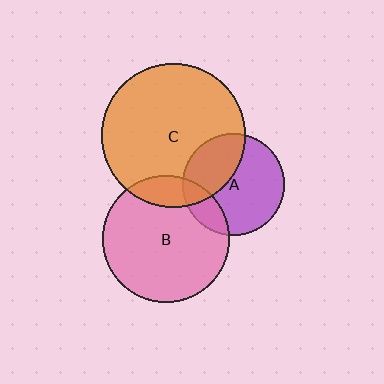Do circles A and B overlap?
Yes.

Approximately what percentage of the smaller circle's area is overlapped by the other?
Approximately 15%.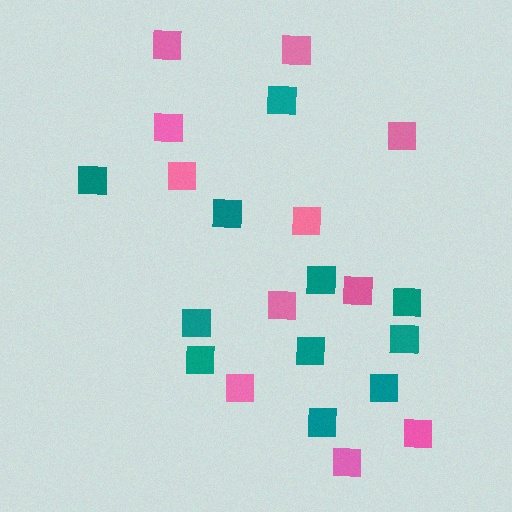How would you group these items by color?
There are 2 groups: one group of teal squares (11) and one group of pink squares (11).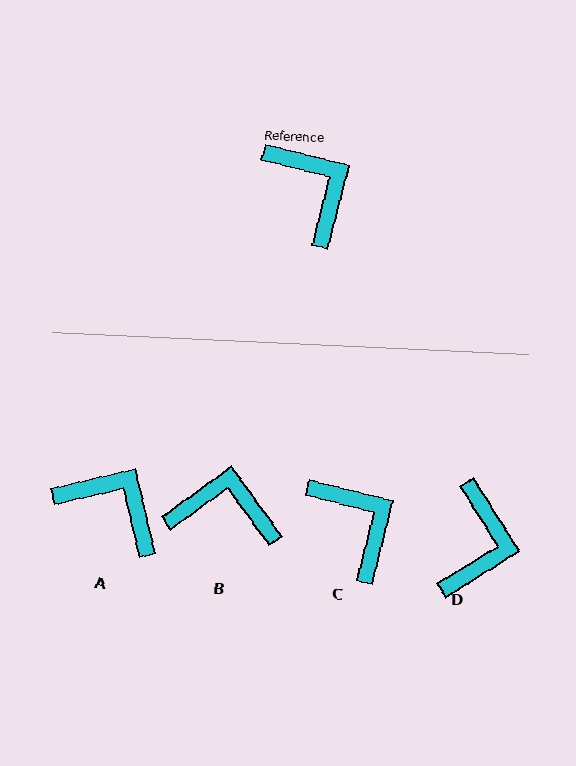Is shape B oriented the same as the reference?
No, it is off by about 50 degrees.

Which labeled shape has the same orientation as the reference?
C.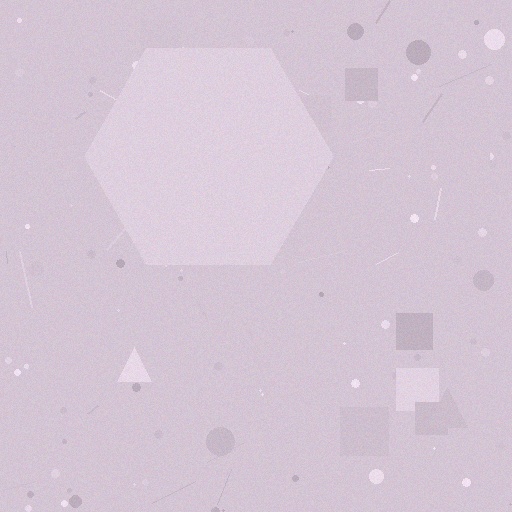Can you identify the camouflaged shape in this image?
The camouflaged shape is a hexagon.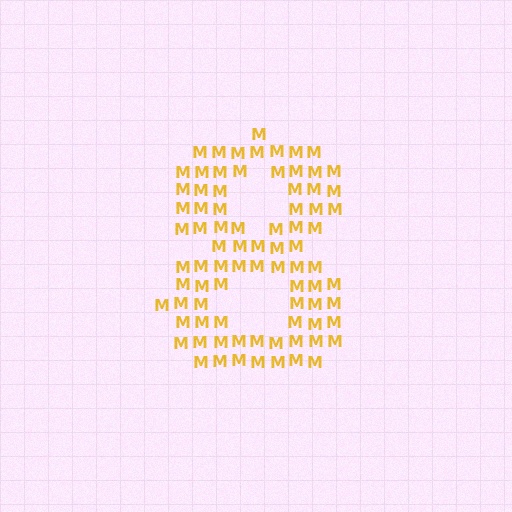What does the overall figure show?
The overall figure shows the digit 8.